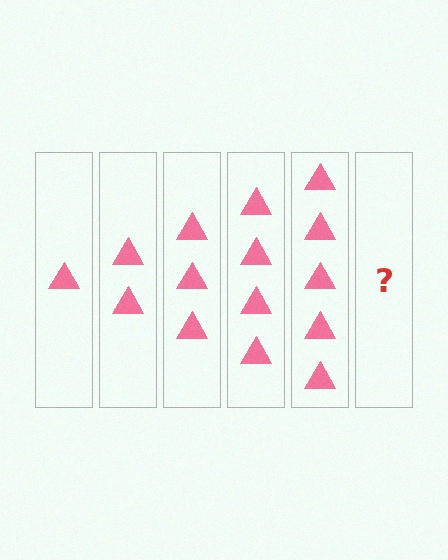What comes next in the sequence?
The next element should be 6 triangles.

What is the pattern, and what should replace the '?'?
The pattern is that each step adds one more triangle. The '?' should be 6 triangles.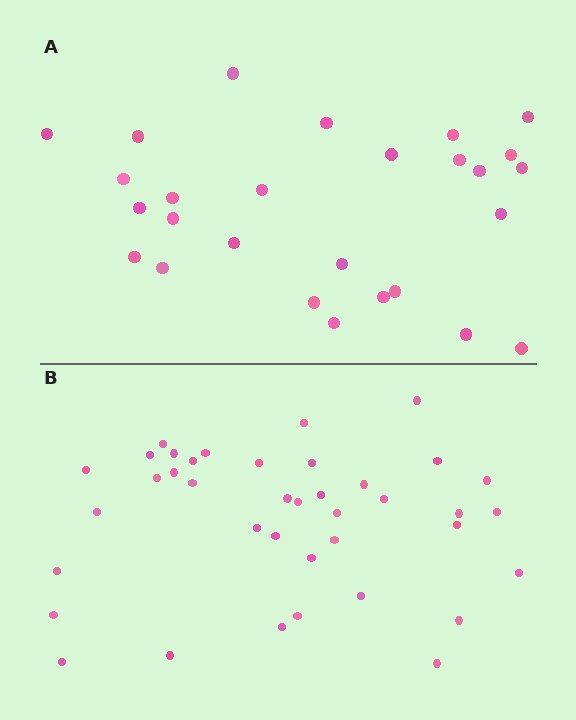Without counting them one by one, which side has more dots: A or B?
Region B (the bottom region) has more dots.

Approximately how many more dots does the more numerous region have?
Region B has roughly 12 or so more dots than region A.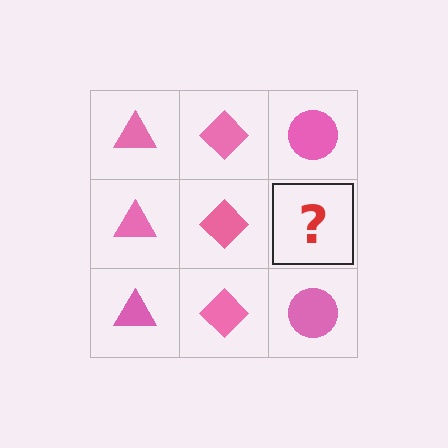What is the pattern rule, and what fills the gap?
The rule is that each column has a consistent shape. The gap should be filled with a pink circle.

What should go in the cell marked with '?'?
The missing cell should contain a pink circle.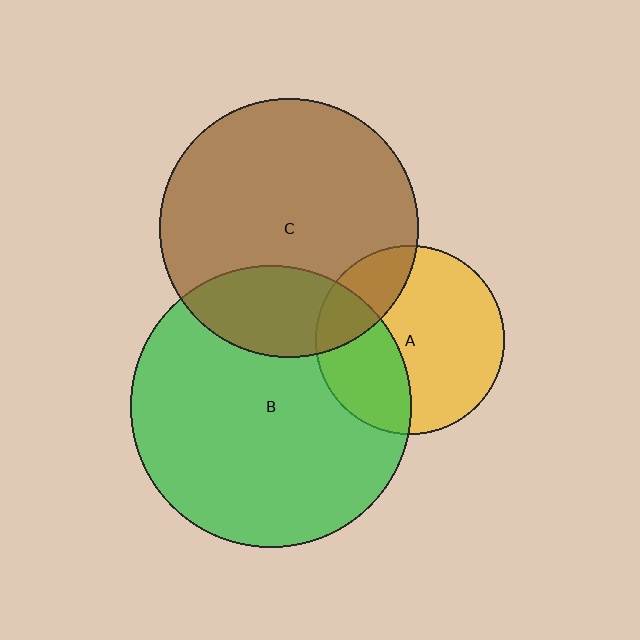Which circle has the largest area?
Circle B (green).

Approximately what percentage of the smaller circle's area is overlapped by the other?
Approximately 25%.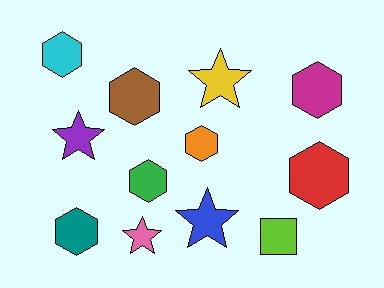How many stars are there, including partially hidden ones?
There are 4 stars.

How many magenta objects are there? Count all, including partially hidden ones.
There is 1 magenta object.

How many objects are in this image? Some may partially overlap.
There are 12 objects.